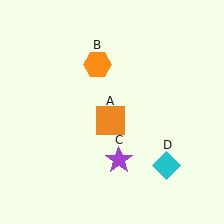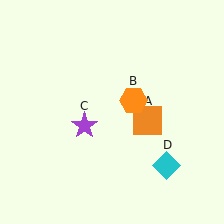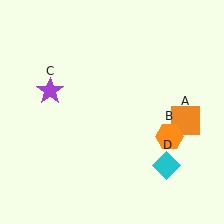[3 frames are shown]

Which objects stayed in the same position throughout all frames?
Cyan diamond (object D) remained stationary.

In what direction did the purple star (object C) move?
The purple star (object C) moved up and to the left.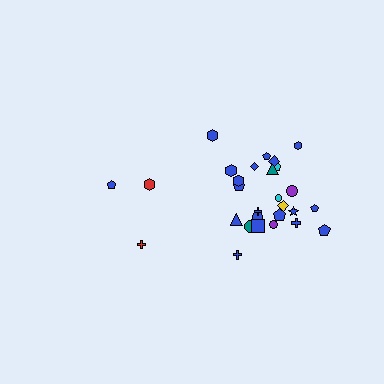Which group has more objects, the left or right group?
The right group.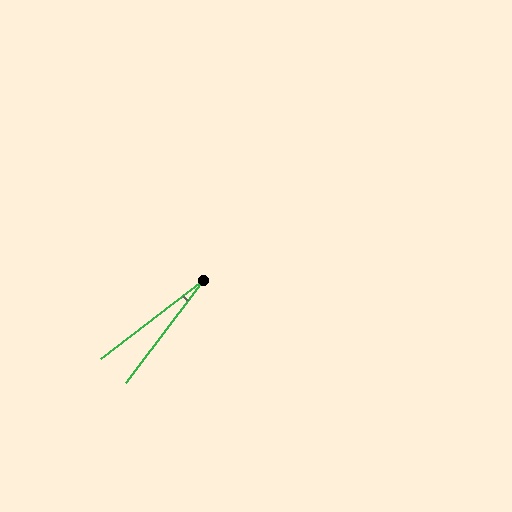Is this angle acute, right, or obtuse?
It is acute.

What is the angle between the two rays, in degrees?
Approximately 16 degrees.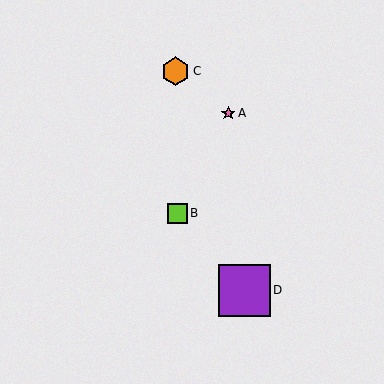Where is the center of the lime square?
The center of the lime square is at (178, 213).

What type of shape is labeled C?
Shape C is an orange hexagon.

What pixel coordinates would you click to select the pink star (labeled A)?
Click at (228, 113) to select the pink star A.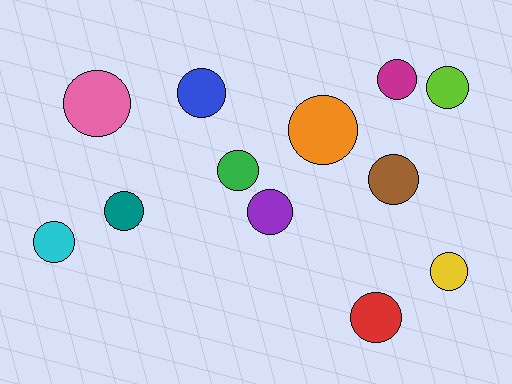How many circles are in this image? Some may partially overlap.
There are 12 circles.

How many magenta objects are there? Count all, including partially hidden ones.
There is 1 magenta object.